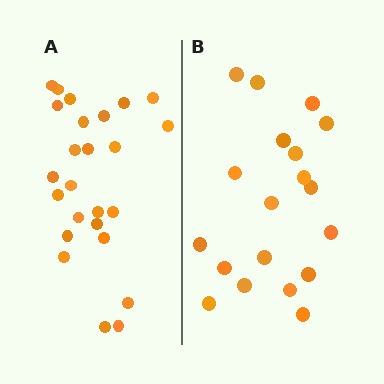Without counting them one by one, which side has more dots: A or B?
Region A (the left region) has more dots.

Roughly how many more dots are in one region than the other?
Region A has about 6 more dots than region B.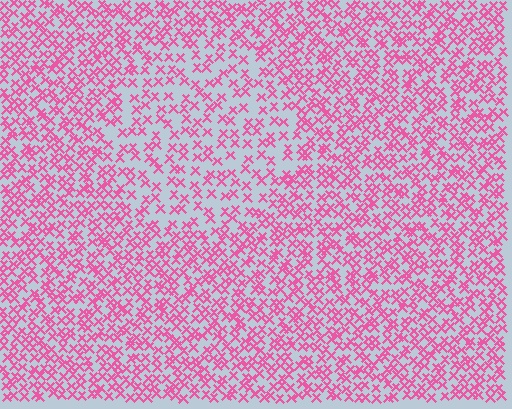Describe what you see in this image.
The image contains small pink elements arranged at two different densities. A circle-shaped region is visible where the elements are less densely packed than the surrounding area.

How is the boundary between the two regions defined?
The boundary is defined by a change in element density (approximately 1.8x ratio). All elements are the same color, size, and shape.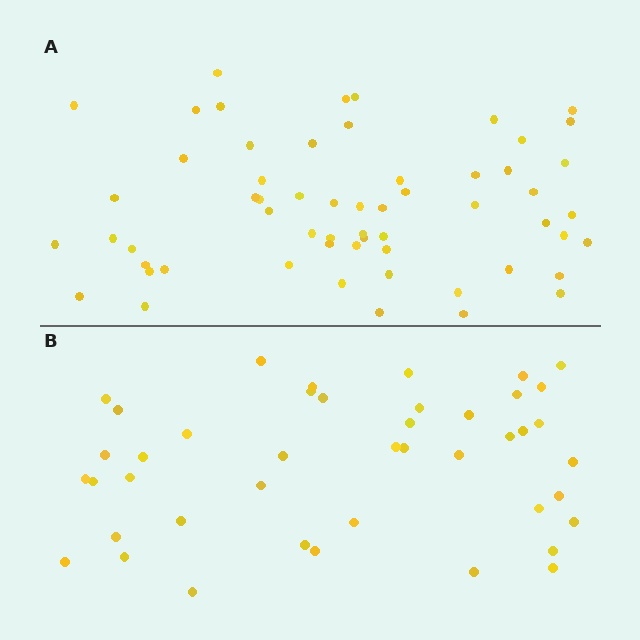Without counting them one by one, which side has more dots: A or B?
Region A (the top region) has more dots.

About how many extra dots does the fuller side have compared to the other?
Region A has approximately 15 more dots than region B.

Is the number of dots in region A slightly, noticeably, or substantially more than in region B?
Region A has noticeably more, but not dramatically so. The ratio is roughly 1.4 to 1.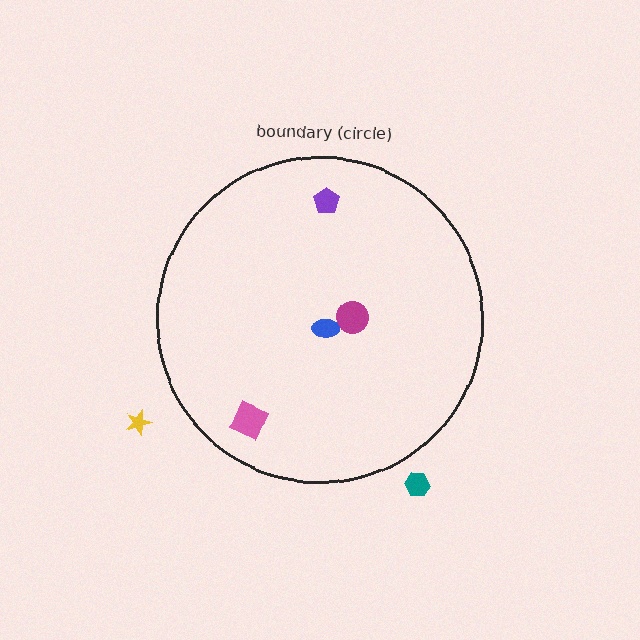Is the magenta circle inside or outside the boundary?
Inside.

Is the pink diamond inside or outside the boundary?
Inside.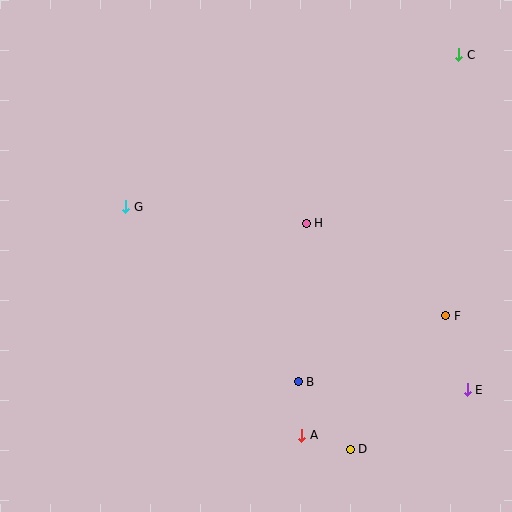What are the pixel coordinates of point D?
Point D is at (350, 449).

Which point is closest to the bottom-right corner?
Point E is closest to the bottom-right corner.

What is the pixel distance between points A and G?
The distance between A and G is 289 pixels.